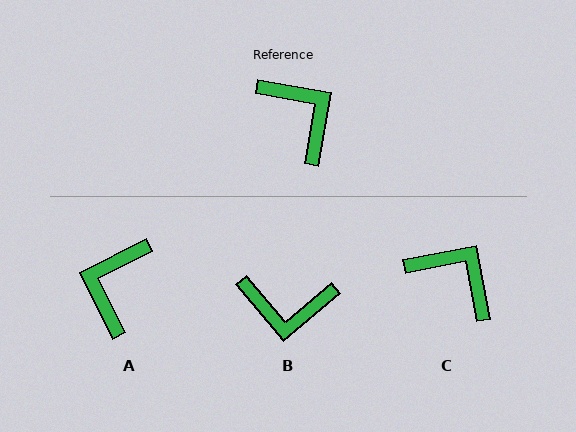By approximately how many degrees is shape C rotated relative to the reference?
Approximately 20 degrees counter-clockwise.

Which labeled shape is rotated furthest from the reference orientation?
B, about 130 degrees away.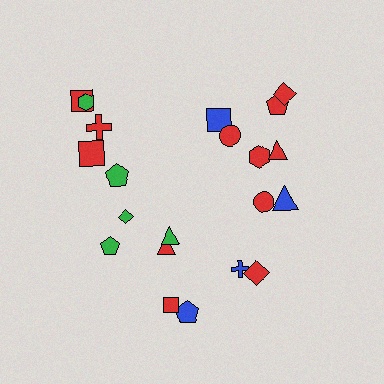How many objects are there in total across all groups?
There are 21 objects.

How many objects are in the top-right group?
There are 8 objects.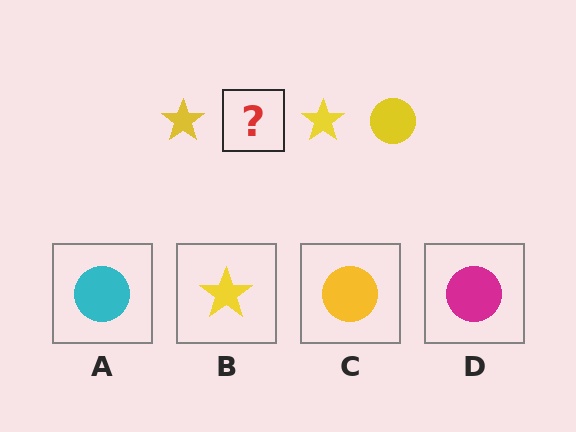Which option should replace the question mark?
Option C.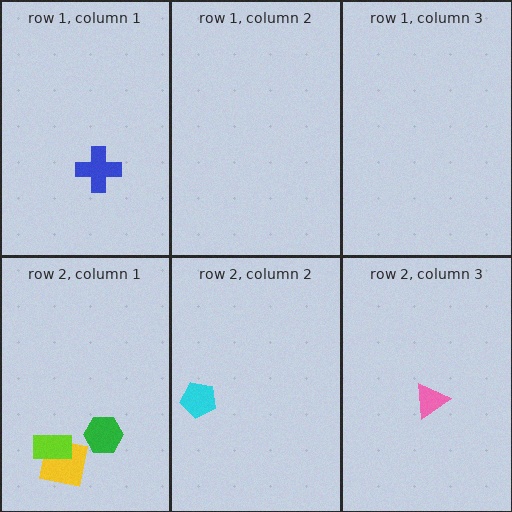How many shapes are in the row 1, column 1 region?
1.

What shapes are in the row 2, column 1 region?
The yellow square, the lime rectangle, the green hexagon.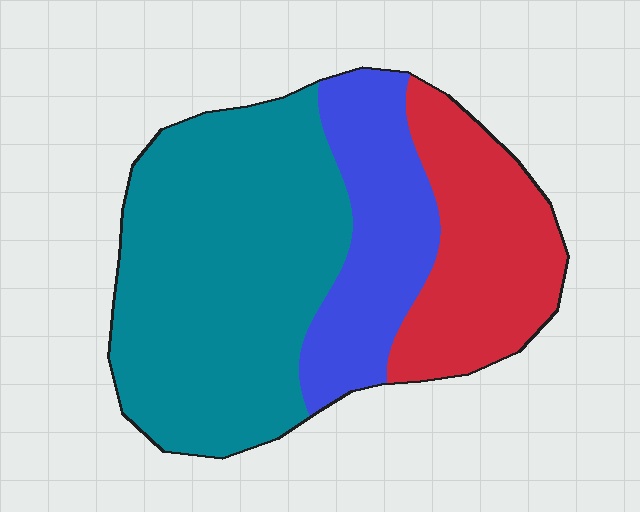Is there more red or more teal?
Teal.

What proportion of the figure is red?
Red takes up between a quarter and a half of the figure.